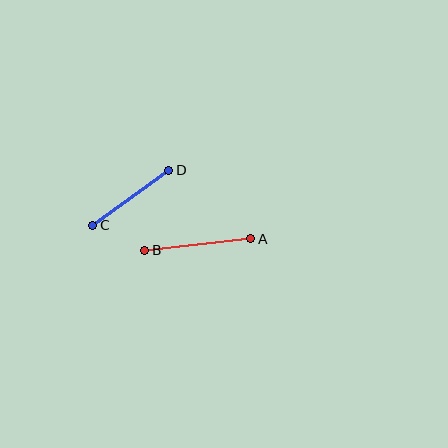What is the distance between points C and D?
The distance is approximately 94 pixels.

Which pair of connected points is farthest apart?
Points A and B are farthest apart.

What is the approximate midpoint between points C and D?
The midpoint is at approximately (131, 198) pixels.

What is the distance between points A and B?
The distance is approximately 106 pixels.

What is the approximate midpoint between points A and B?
The midpoint is at approximately (198, 245) pixels.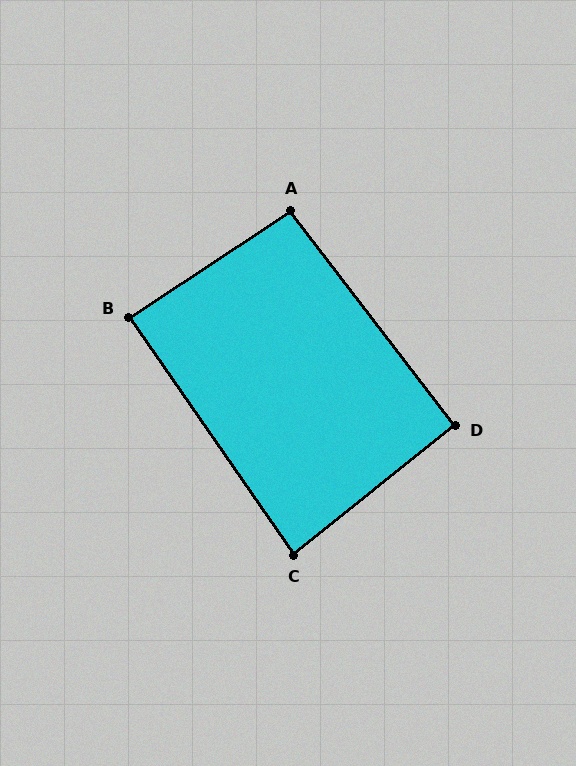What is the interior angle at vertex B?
Approximately 89 degrees (approximately right).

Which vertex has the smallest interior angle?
C, at approximately 86 degrees.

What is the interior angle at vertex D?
Approximately 91 degrees (approximately right).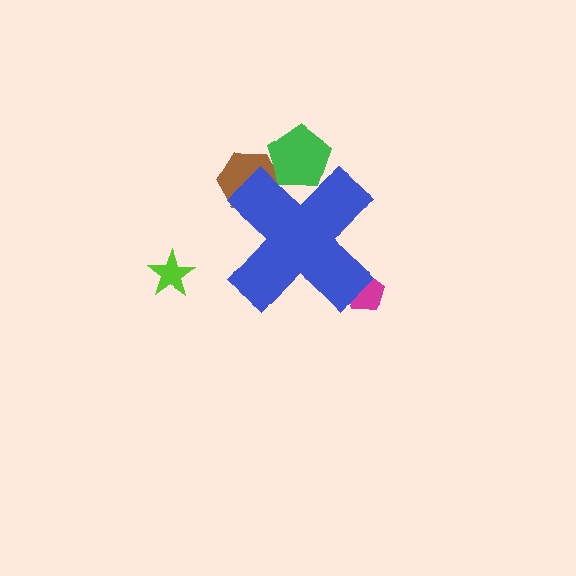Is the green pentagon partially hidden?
Yes, the green pentagon is partially hidden behind the blue cross.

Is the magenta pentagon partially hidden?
Yes, the magenta pentagon is partially hidden behind the blue cross.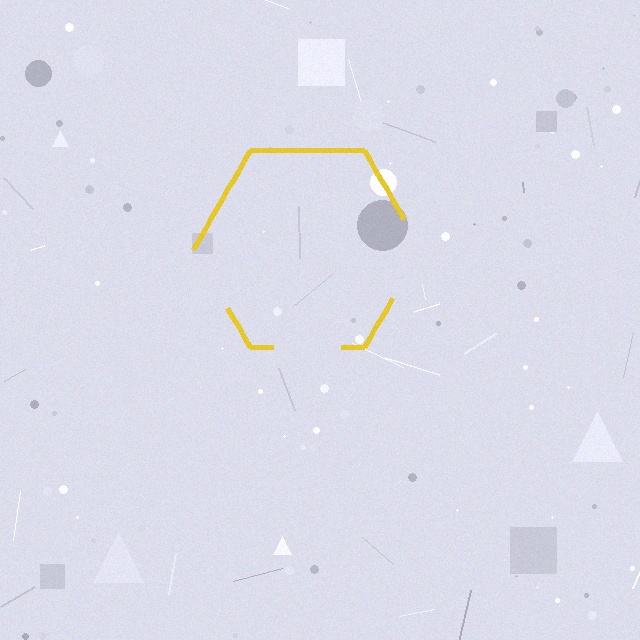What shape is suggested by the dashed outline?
The dashed outline suggests a hexagon.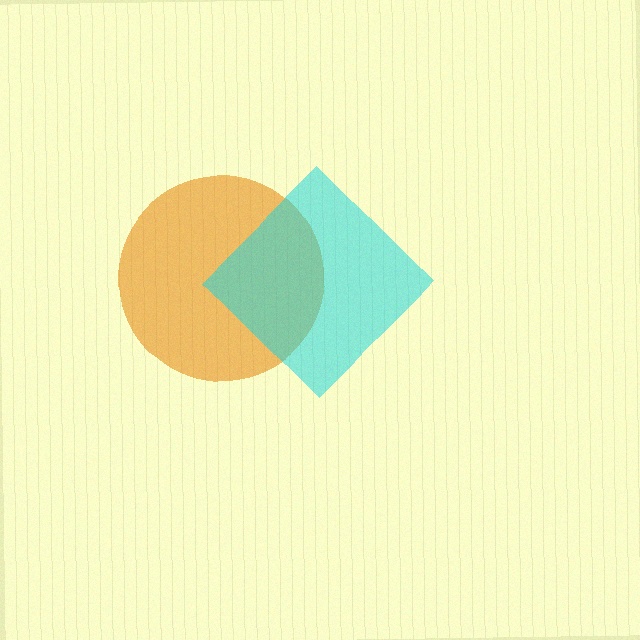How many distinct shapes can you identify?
There are 2 distinct shapes: an orange circle, a cyan diamond.